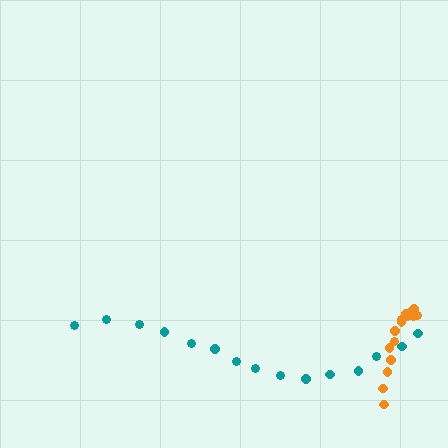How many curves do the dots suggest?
There are 2 distinct paths.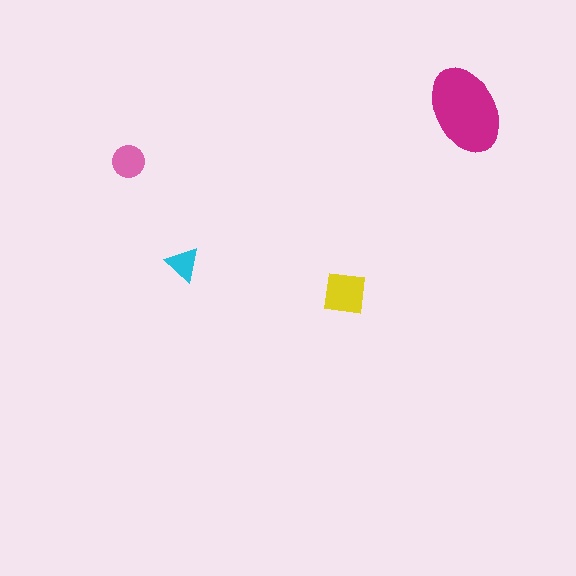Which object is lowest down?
The yellow square is bottommost.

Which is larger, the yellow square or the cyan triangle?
The yellow square.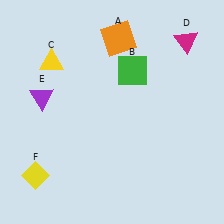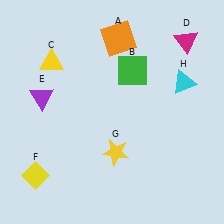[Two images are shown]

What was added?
A yellow star (G), a cyan triangle (H) were added in Image 2.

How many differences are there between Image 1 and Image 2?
There are 2 differences between the two images.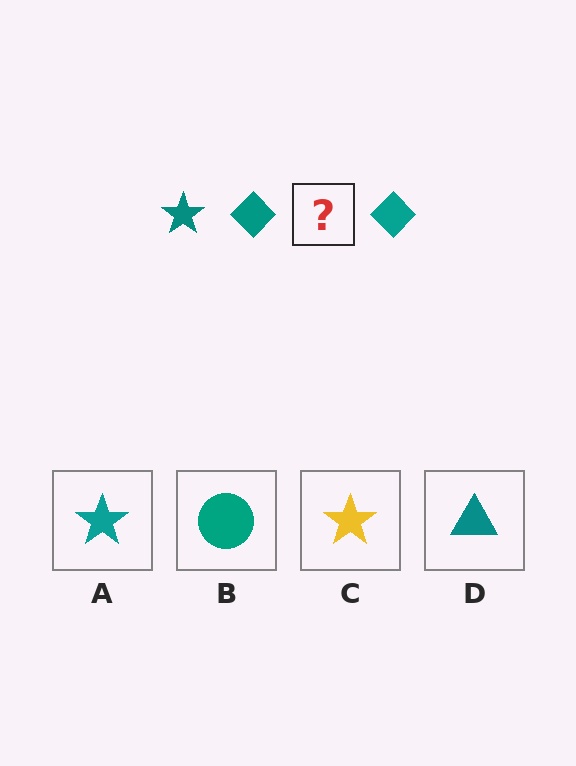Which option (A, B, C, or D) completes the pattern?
A.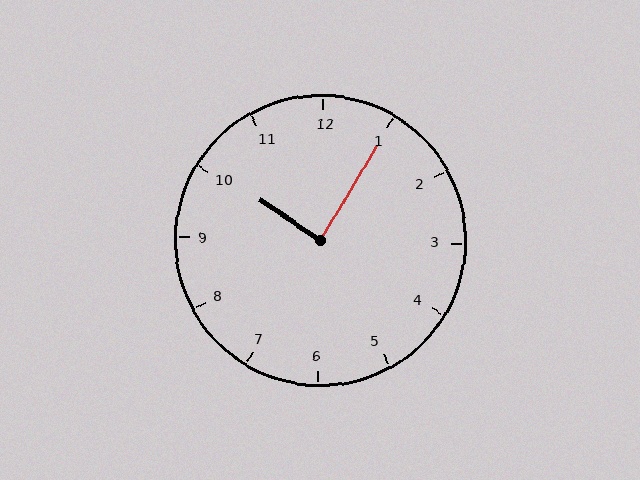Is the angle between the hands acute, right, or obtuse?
It is right.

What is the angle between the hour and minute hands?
Approximately 88 degrees.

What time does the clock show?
10:05.